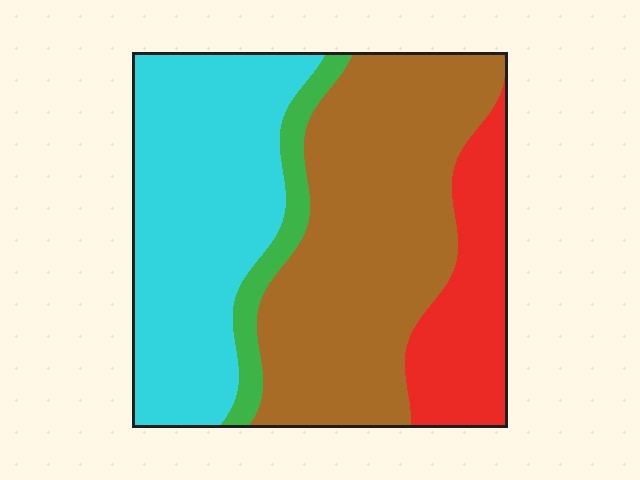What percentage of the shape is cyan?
Cyan takes up about one third (1/3) of the shape.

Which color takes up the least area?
Green, at roughly 5%.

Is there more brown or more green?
Brown.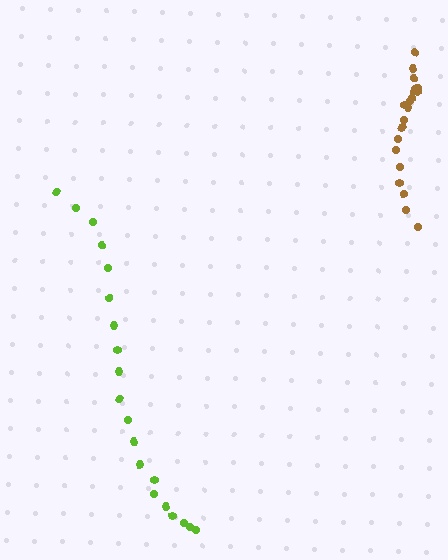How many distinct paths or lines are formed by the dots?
There are 2 distinct paths.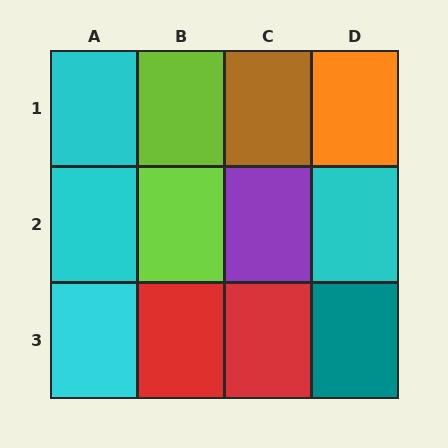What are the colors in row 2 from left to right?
Cyan, lime, purple, cyan.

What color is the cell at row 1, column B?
Lime.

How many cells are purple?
1 cell is purple.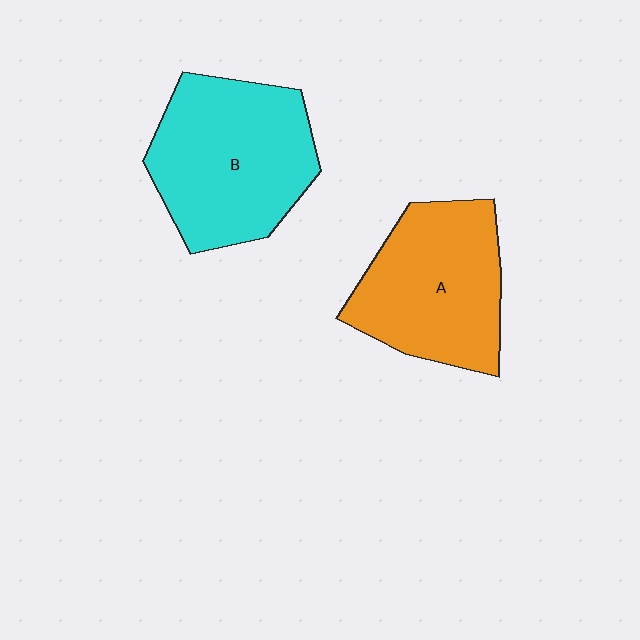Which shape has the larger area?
Shape B (cyan).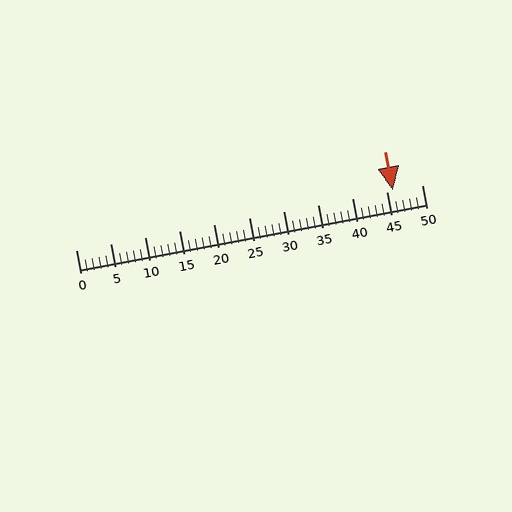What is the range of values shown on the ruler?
The ruler shows values from 0 to 50.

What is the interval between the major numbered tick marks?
The major tick marks are spaced 5 units apart.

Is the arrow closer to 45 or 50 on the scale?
The arrow is closer to 45.